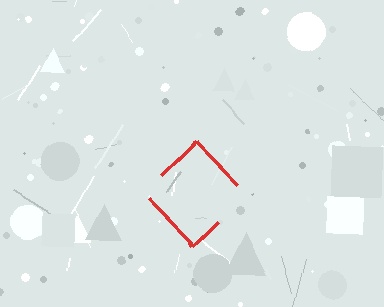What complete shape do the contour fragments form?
The contour fragments form a diamond.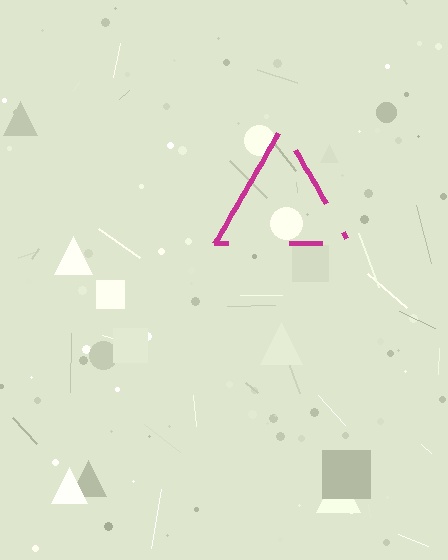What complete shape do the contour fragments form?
The contour fragments form a triangle.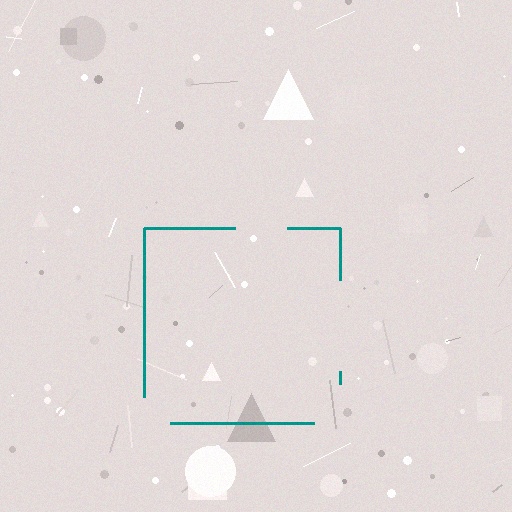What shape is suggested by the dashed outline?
The dashed outline suggests a square.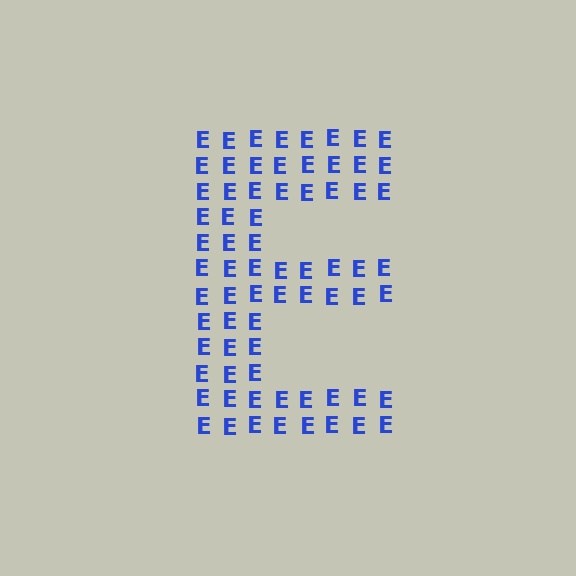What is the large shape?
The large shape is the letter E.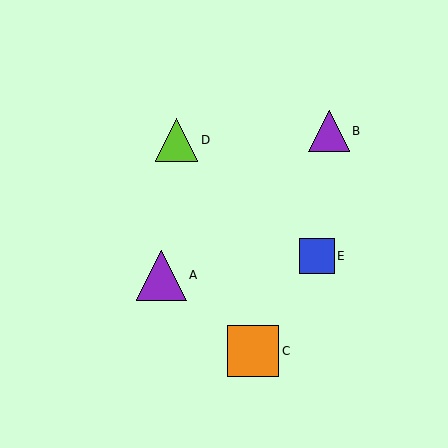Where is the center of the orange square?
The center of the orange square is at (253, 351).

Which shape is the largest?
The orange square (labeled C) is the largest.